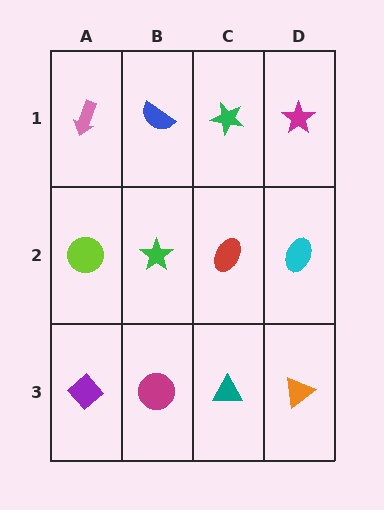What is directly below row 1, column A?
A lime circle.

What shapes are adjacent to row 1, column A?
A lime circle (row 2, column A), a blue semicircle (row 1, column B).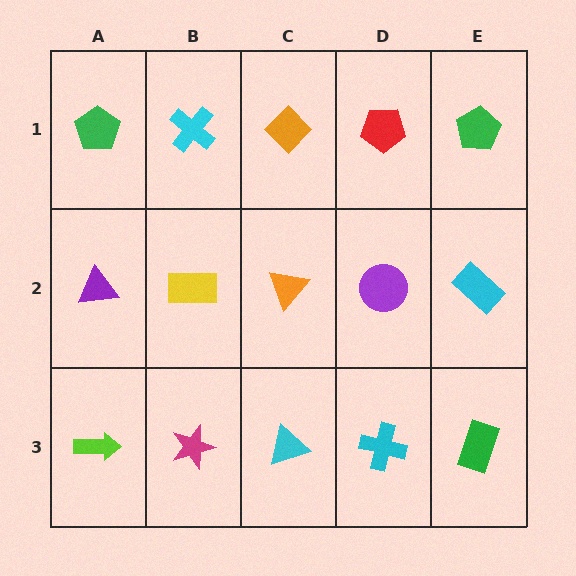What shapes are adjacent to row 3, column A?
A purple triangle (row 2, column A), a magenta star (row 3, column B).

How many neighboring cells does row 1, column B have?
3.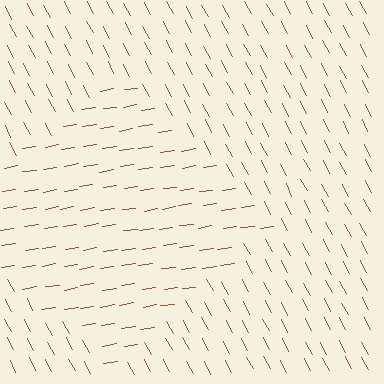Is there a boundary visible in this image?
Yes, there is a texture boundary formed by a change in line orientation.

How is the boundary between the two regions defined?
The boundary is defined purely by a change in line orientation (approximately 71 degrees difference). All lines are the same color and thickness.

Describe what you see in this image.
The image is filled with small brown line segments. A diamond region in the image has lines oriented differently from the surrounding lines, creating a visible texture boundary.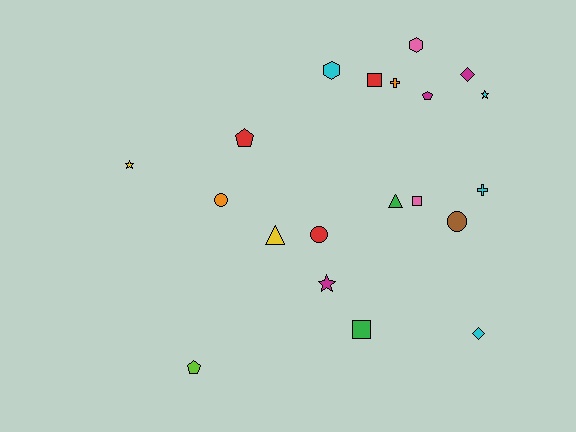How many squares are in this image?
There are 3 squares.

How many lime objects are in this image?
There is 1 lime object.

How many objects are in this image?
There are 20 objects.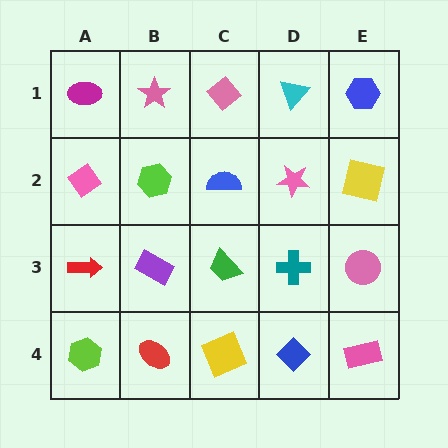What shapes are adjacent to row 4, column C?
A green trapezoid (row 3, column C), a red ellipse (row 4, column B), a blue diamond (row 4, column D).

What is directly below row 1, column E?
A yellow square.